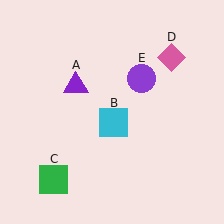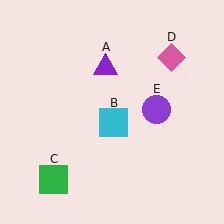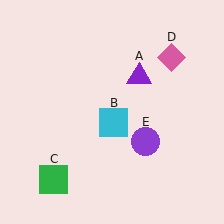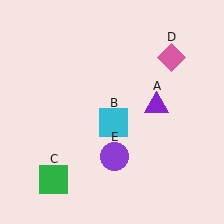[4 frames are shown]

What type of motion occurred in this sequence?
The purple triangle (object A), purple circle (object E) rotated clockwise around the center of the scene.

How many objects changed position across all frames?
2 objects changed position: purple triangle (object A), purple circle (object E).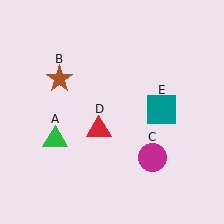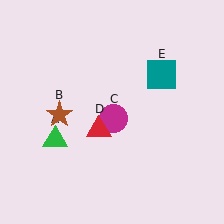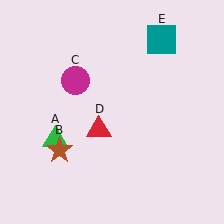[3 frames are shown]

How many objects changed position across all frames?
3 objects changed position: brown star (object B), magenta circle (object C), teal square (object E).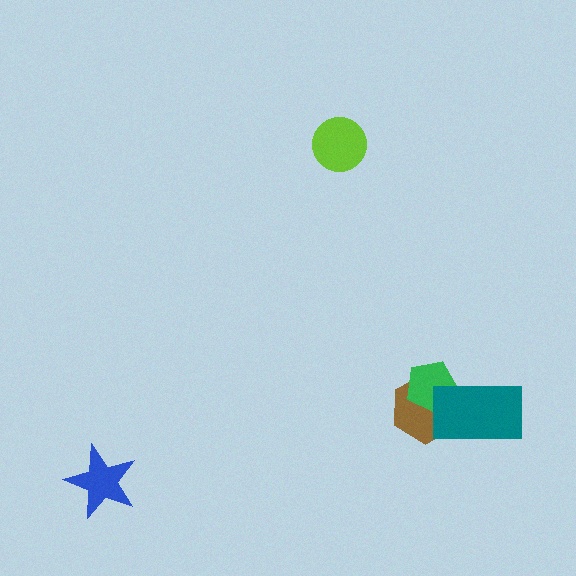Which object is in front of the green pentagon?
The teal rectangle is in front of the green pentagon.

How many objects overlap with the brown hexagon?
2 objects overlap with the brown hexagon.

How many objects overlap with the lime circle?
0 objects overlap with the lime circle.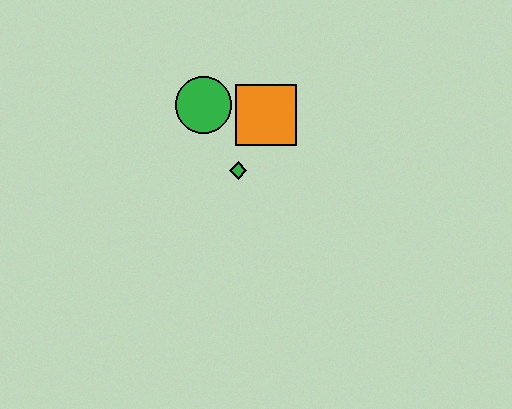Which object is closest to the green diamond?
The orange square is closest to the green diamond.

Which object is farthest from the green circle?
The green diamond is farthest from the green circle.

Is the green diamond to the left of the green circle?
No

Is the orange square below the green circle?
Yes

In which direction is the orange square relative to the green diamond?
The orange square is above the green diamond.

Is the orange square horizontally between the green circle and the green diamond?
No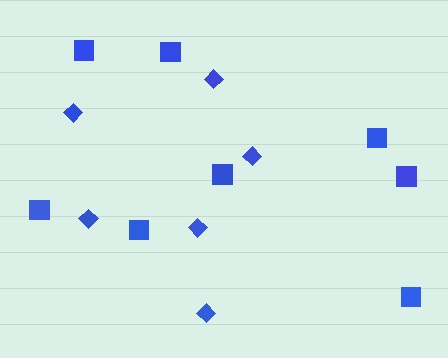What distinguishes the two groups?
There are 2 groups: one group of squares (8) and one group of diamonds (6).